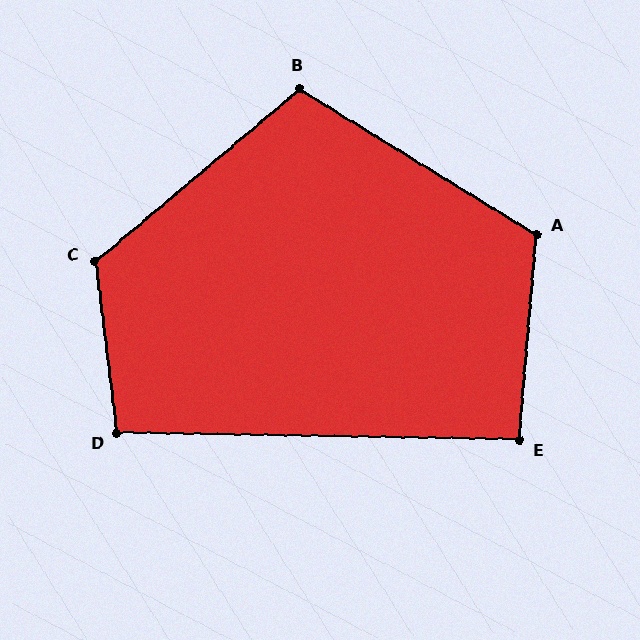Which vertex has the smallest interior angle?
E, at approximately 94 degrees.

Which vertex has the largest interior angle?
C, at approximately 123 degrees.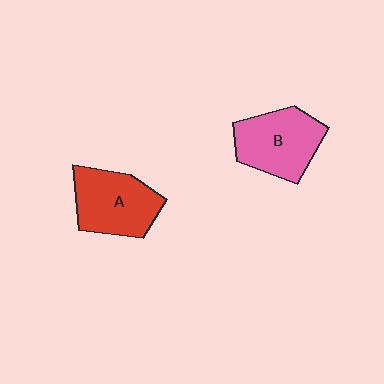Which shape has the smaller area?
Shape A (red).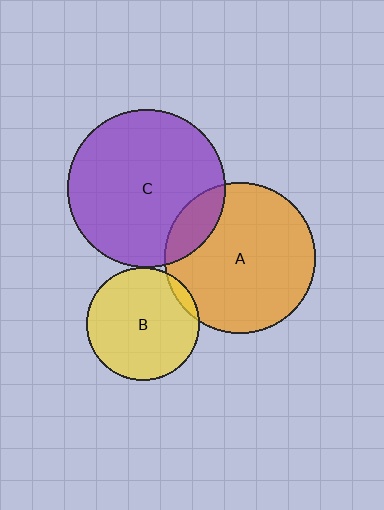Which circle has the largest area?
Circle C (purple).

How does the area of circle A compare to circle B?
Approximately 1.8 times.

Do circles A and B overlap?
Yes.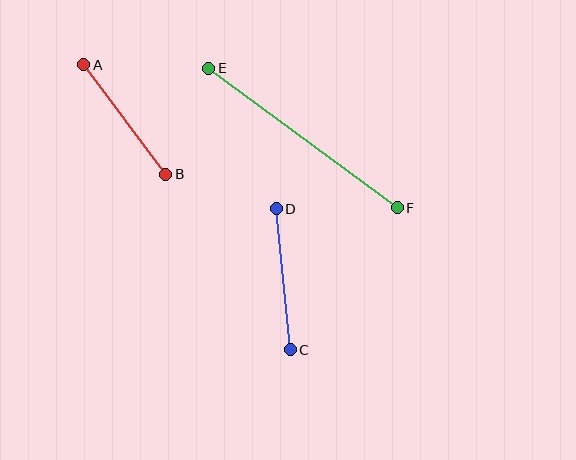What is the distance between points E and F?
The distance is approximately 235 pixels.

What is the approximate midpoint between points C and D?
The midpoint is at approximately (283, 279) pixels.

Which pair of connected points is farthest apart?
Points E and F are farthest apart.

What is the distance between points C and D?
The distance is approximately 141 pixels.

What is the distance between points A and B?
The distance is approximately 137 pixels.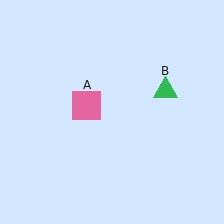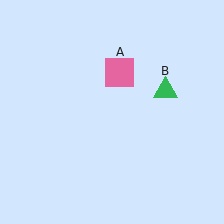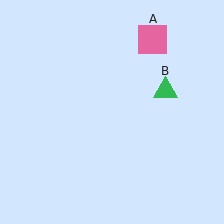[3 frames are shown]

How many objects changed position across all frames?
1 object changed position: pink square (object A).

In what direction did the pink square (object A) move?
The pink square (object A) moved up and to the right.